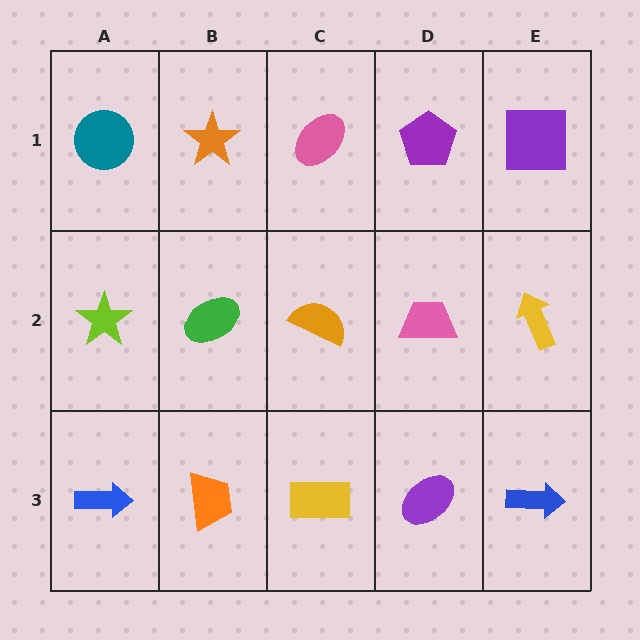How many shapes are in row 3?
5 shapes.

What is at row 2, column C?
An orange semicircle.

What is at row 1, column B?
An orange star.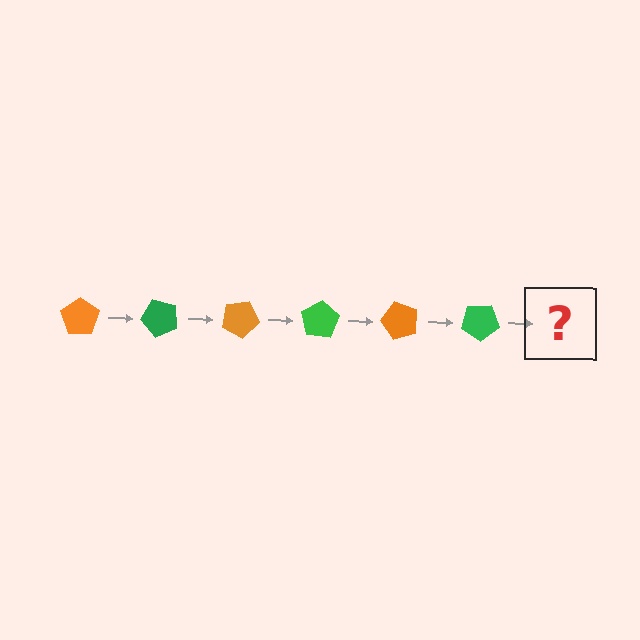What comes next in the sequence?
The next element should be an orange pentagon, rotated 300 degrees from the start.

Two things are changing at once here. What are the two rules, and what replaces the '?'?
The two rules are that it rotates 50 degrees each step and the color cycles through orange and green. The '?' should be an orange pentagon, rotated 300 degrees from the start.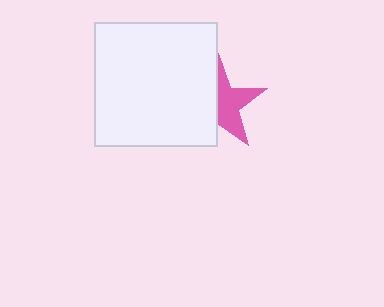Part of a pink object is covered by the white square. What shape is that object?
It is a star.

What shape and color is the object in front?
The object in front is a white square.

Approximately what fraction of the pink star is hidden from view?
Roughly 47% of the pink star is hidden behind the white square.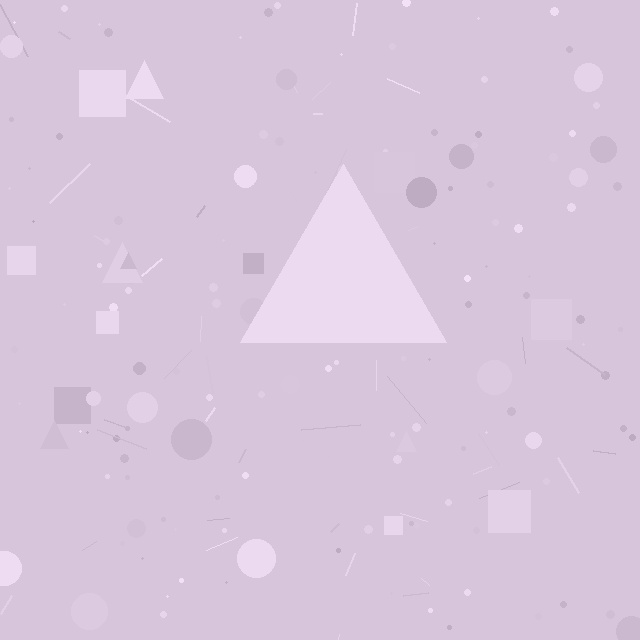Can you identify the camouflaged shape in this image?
The camouflaged shape is a triangle.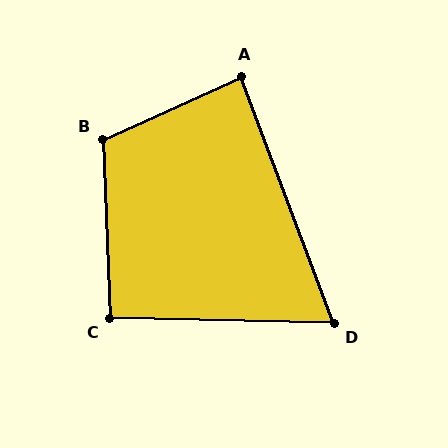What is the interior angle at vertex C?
Approximately 93 degrees (approximately right).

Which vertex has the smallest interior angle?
D, at approximately 68 degrees.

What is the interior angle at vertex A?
Approximately 87 degrees (approximately right).